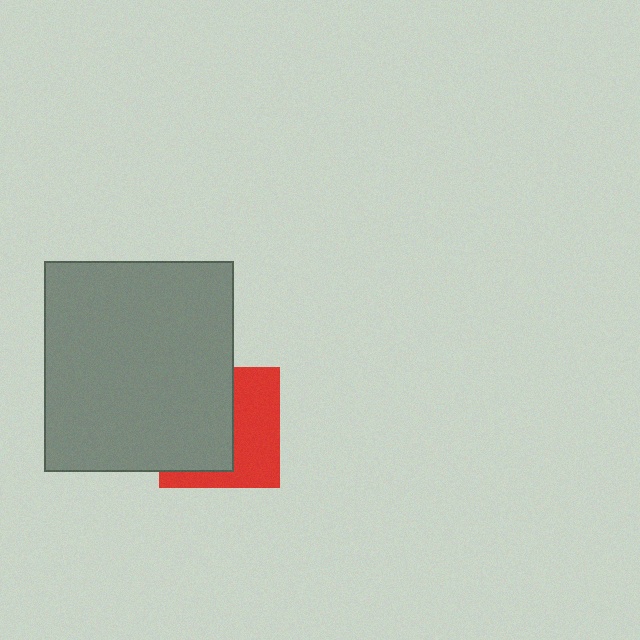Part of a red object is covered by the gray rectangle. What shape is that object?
It is a square.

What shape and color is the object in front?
The object in front is a gray rectangle.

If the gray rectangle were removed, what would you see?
You would see the complete red square.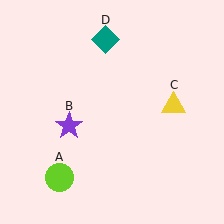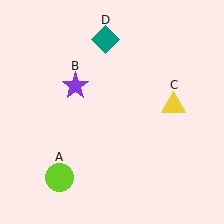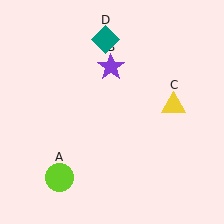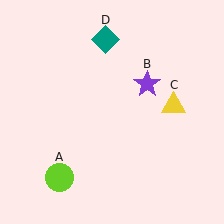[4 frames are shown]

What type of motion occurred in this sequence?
The purple star (object B) rotated clockwise around the center of the scene.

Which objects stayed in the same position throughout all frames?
Lime circle (object A) and yellow triangle (object C) and teal diamond (object D) remained stationary.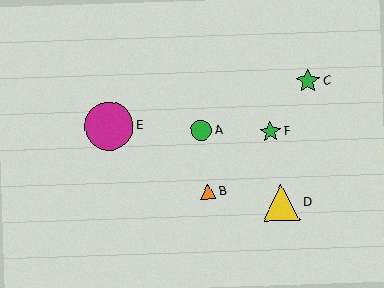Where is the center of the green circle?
The center of the green circle is at (201, 130).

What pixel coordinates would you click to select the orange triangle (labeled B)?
Click at (208, 191) to select the orange triangle B.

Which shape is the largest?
The magenta circle (labeled E) is the largest.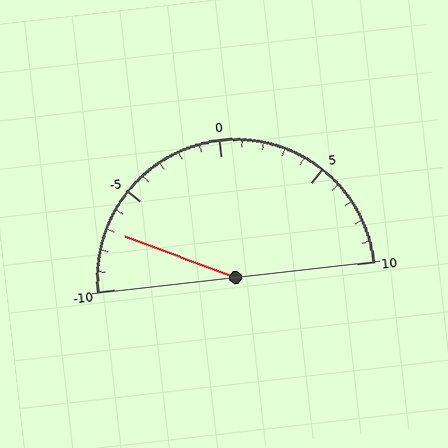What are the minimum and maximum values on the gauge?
The gauge ranges from -10 to 10.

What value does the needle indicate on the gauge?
The needle indicates approximately -7.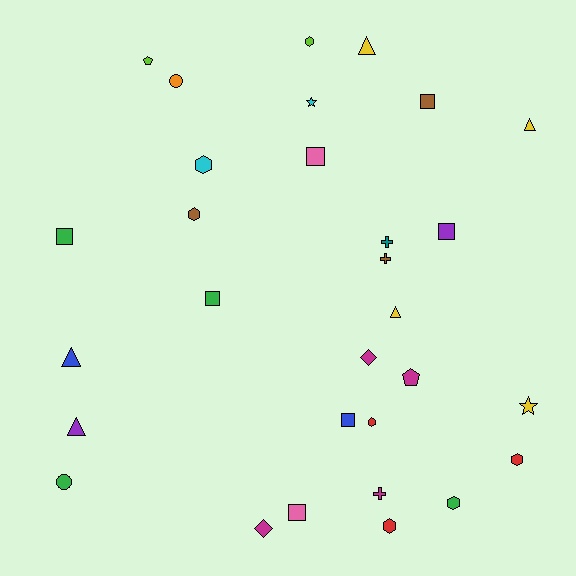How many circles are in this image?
There are 2 circles.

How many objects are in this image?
There are 30 objects.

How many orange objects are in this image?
There is 1 orange object.